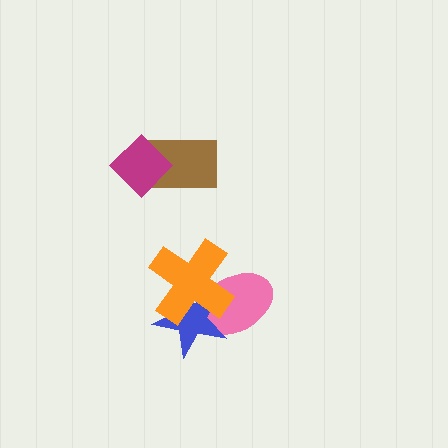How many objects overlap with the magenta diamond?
1 object overlaps with the magenta diamond.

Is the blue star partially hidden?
Yes, it is partially covered by another shape.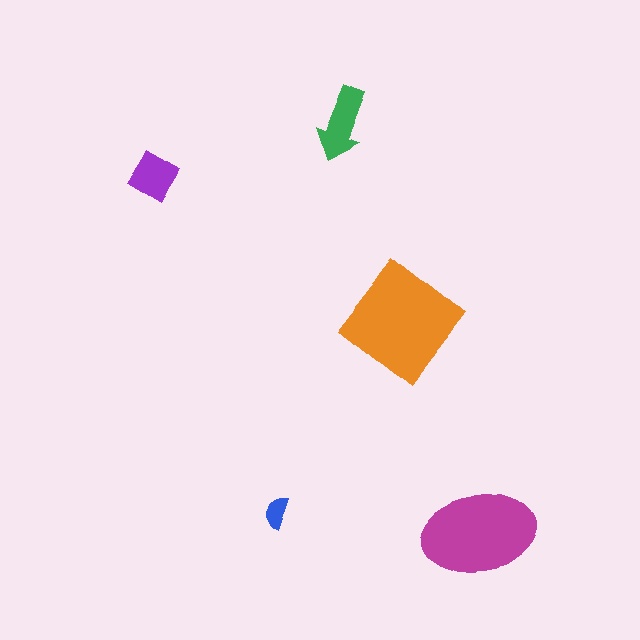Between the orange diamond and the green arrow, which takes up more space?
The orange diamond.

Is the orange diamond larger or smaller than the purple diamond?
Larger.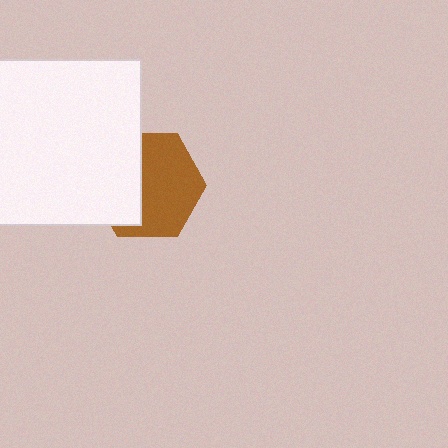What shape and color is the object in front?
The object in front is a white square.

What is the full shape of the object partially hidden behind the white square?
The partially hidden object is a brown hexagon.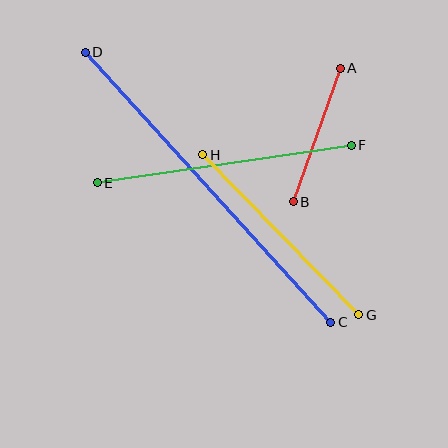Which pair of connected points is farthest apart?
Points C and D are farthest apart.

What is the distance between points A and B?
The distance is approximately 142 pixels.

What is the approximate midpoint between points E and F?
The midpoint is at approximately (224, 164) pixels.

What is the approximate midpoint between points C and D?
The midpoint is at approximately (208, 187) pixels.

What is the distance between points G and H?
The distance is approximately 223 pixels.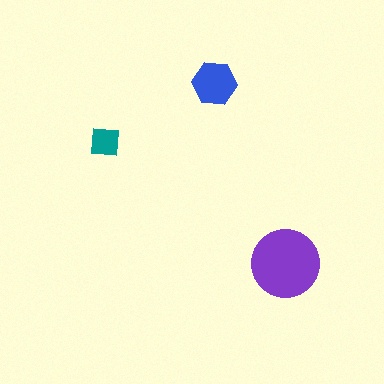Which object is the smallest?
The teal square.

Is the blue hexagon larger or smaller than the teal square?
Larger.